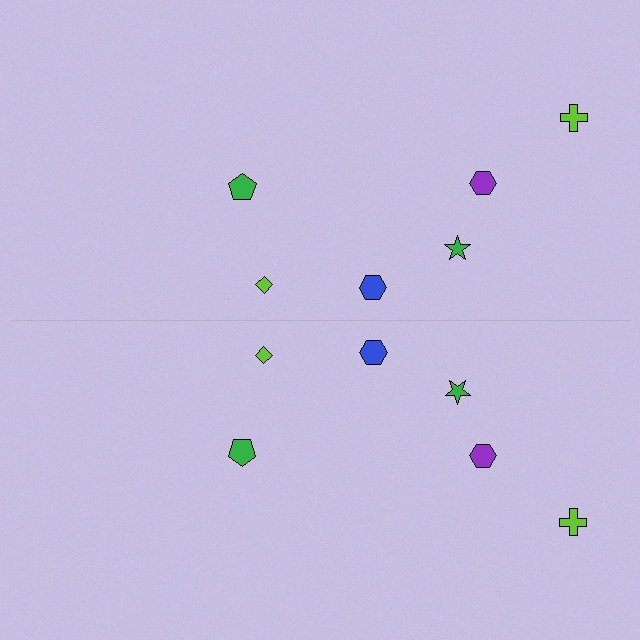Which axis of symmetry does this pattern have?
The pattern has a horizontal axis of symmetry running through the center of the image.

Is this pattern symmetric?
Yes, this pattern has bilateral (reflection) symmetry.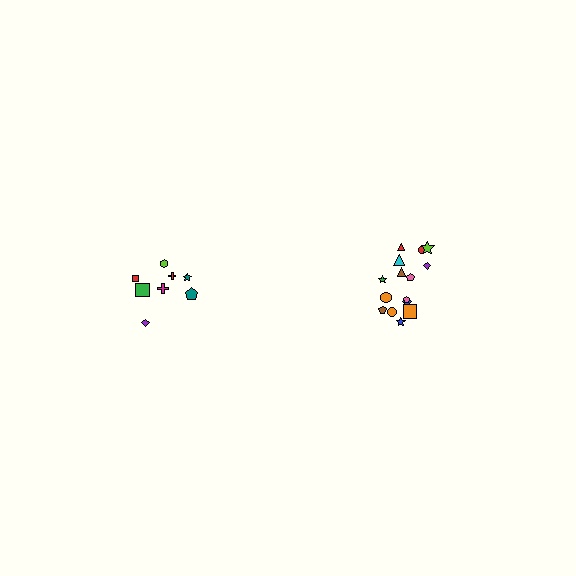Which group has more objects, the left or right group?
The right group.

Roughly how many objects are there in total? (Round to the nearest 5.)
Roughly 25 objects in total.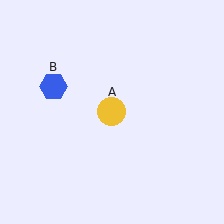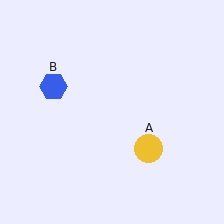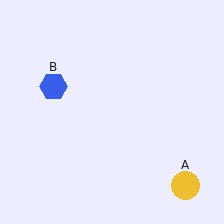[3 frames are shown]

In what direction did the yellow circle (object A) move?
The yellow circle (object A) moved down and to the right.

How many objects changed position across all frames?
1 object changed position: yellow circle (object A).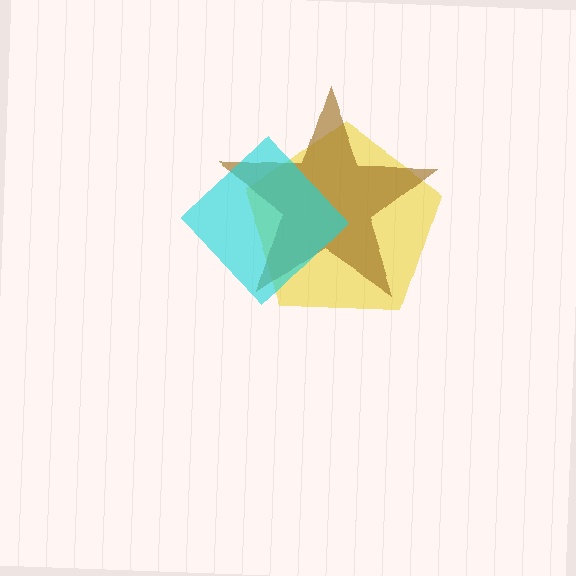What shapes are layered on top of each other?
The layered shapes are: a yellow pentagon, a brown star, a cyan diamond.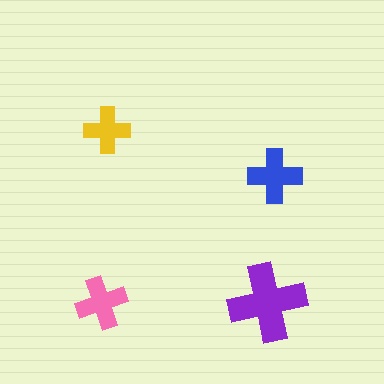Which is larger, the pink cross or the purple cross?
The purple one.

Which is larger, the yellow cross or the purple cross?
The purple one.